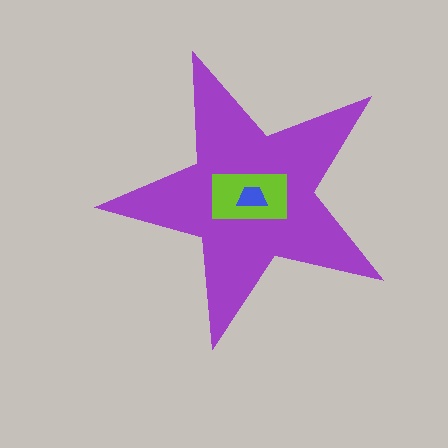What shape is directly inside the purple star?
The lime rectangle.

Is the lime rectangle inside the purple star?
Yes.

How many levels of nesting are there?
3.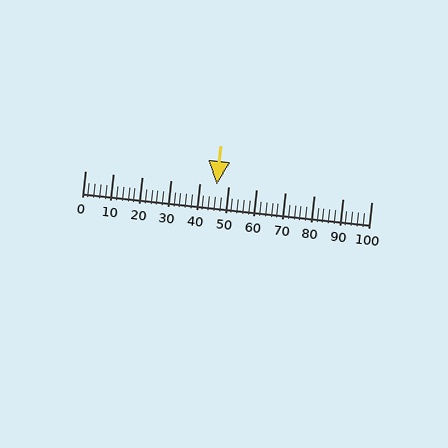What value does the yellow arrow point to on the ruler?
The yellow arrow points to approximately 46.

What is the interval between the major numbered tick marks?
The major tick marks are spaced 10 units apart.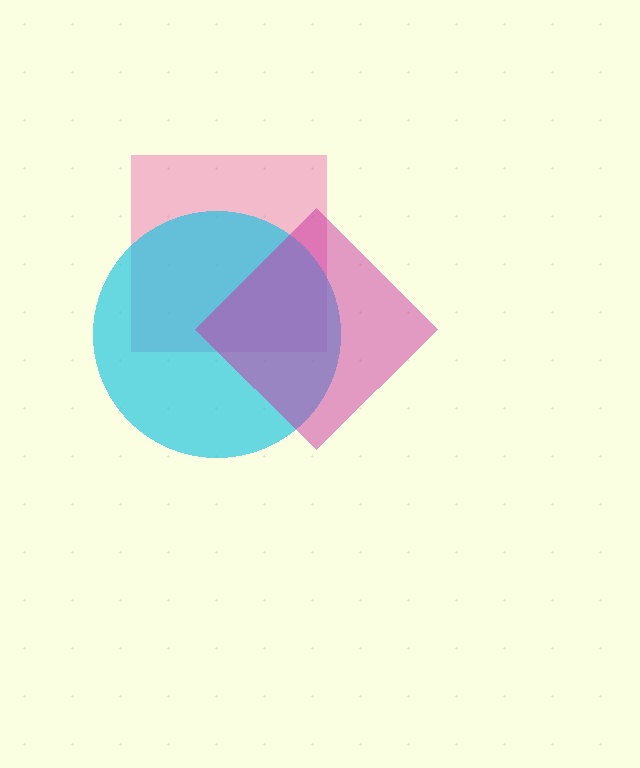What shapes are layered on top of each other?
The layered shapes are: a pink square, a cyan circle, a magenta diamond.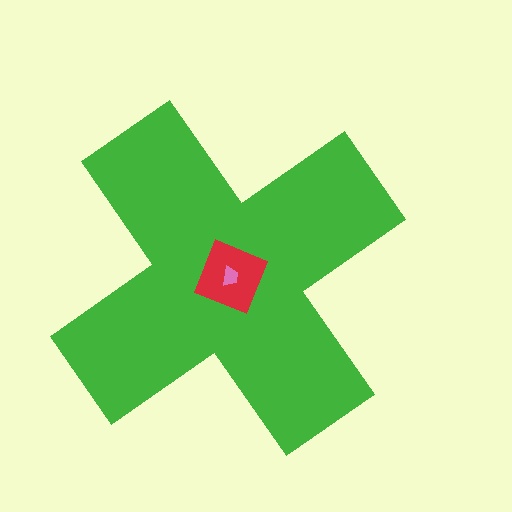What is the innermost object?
The pink trapezoid.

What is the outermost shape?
The green cross.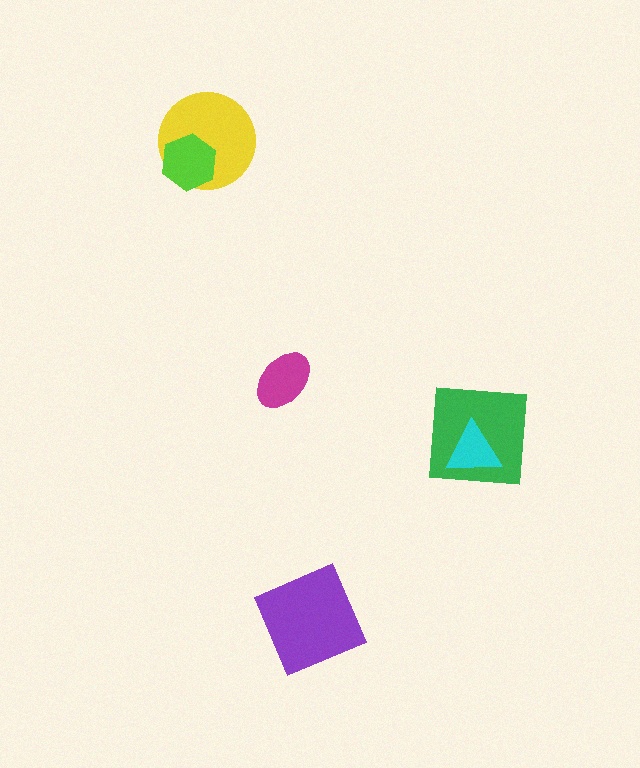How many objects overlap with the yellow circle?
1 object overlaps with the yellow circle.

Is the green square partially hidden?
Yes, it is partially covered by another shape.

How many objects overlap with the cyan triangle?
1 object overlaps with the cyan triangle.